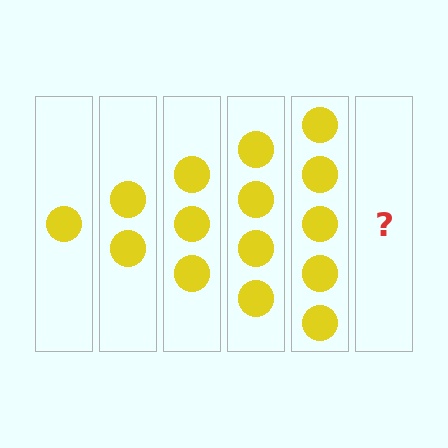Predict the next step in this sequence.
The next step is 6 circles.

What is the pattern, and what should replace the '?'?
The pattern is that each step adds one more circle. The '?' should be 6 circles.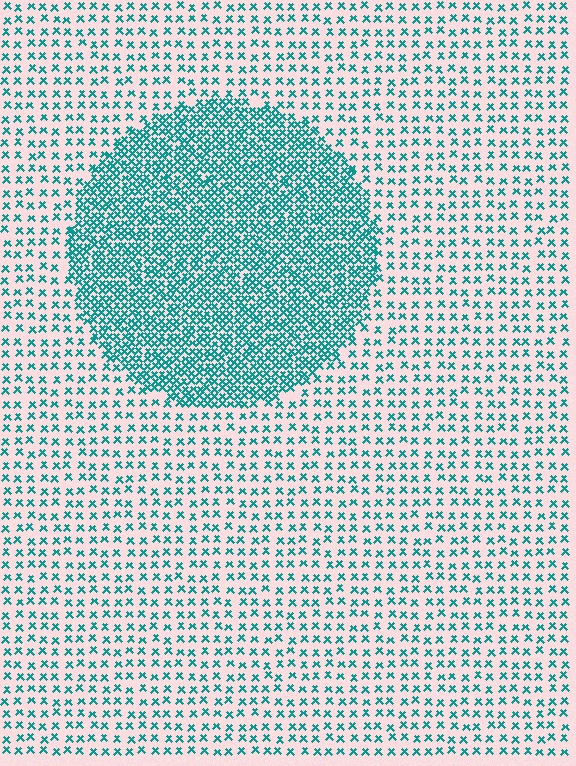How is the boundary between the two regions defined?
The boundary is defined by a change in element density (approximately 2.7x ratio). All elements are the same color, size, and shape.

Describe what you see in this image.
The image contains small teal elements arranged at two different densities. A circle-shaped region is visible where the elements are more densely packed than the surrounding area.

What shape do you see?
I see a circle.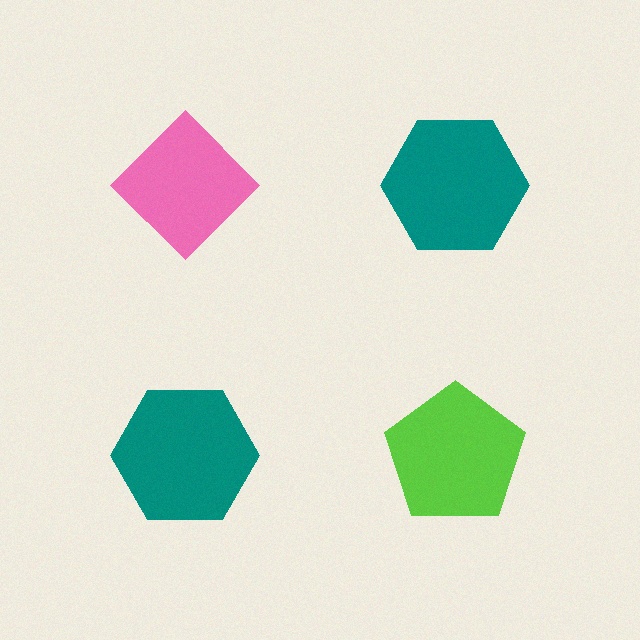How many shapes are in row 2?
2 shapes.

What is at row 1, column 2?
A teal hexagon.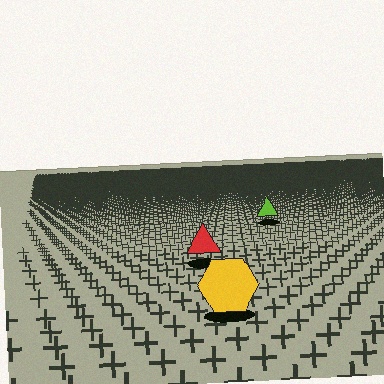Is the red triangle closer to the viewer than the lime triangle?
Yes. The red triangle is closer — you can tell from the texture gradient: the ground texture is coarser near it.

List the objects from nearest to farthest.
From nearest to farthest: the yellow hexagon, the red triangle, the lime triangle.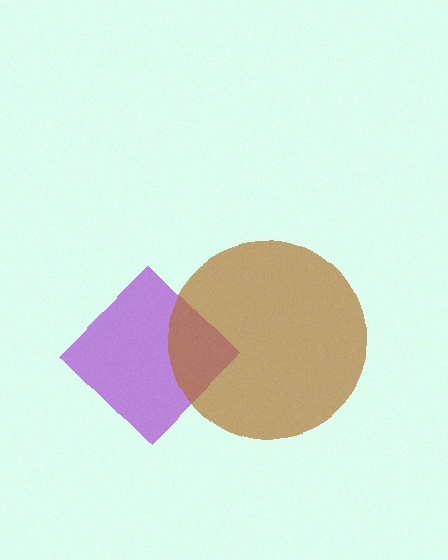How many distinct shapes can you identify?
There are 2 distinct shapes: a purple diamond, a brown circle.